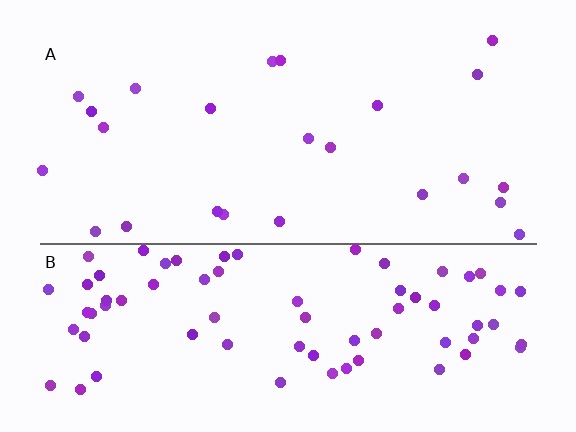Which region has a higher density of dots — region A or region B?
B (the bottom).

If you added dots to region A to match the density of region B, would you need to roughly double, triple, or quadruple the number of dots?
Approximately triple.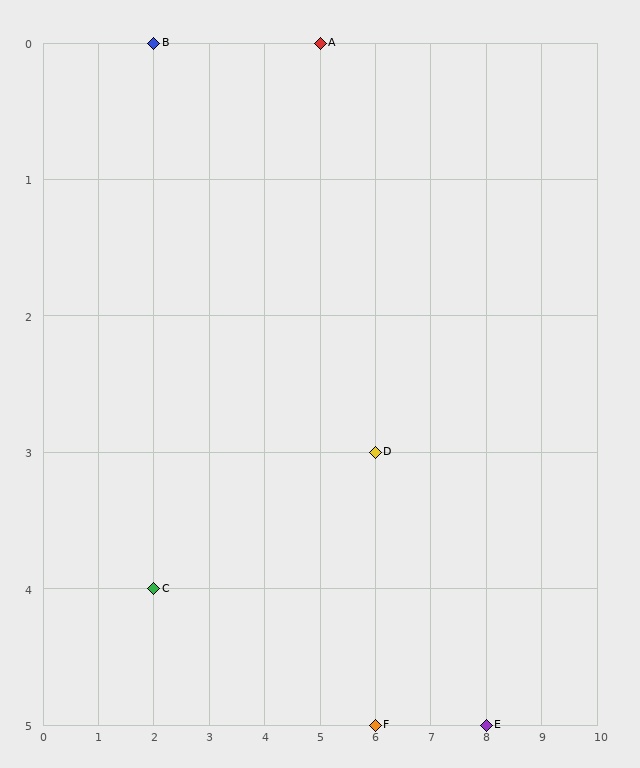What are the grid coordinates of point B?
Point B is at grid coordinates (2, 0).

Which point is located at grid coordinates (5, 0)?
Point A is at (5, 0).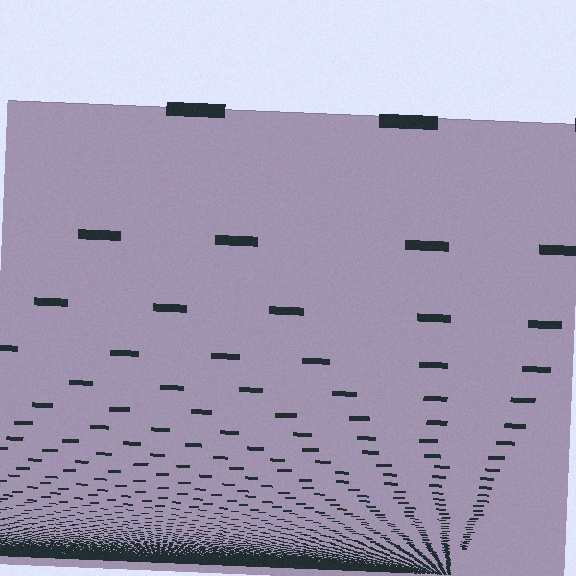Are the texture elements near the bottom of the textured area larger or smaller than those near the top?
Smaller. The gradient is inverted — elements near the bottom are smaller and denser.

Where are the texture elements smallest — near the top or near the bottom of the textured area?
Near the bottom.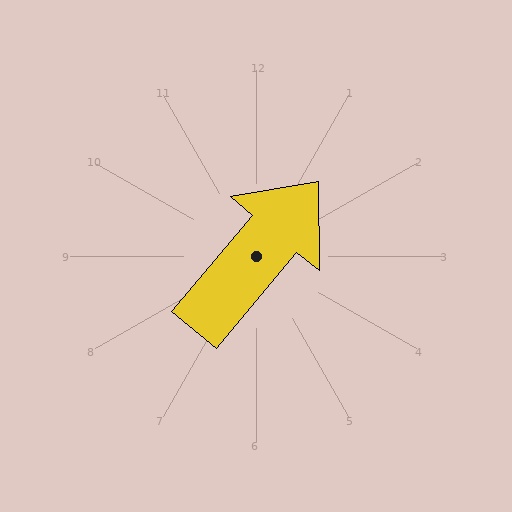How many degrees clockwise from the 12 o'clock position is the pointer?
Approximately 40 degrees.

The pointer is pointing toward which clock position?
Roughly 1 o'clock.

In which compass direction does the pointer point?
Northeast.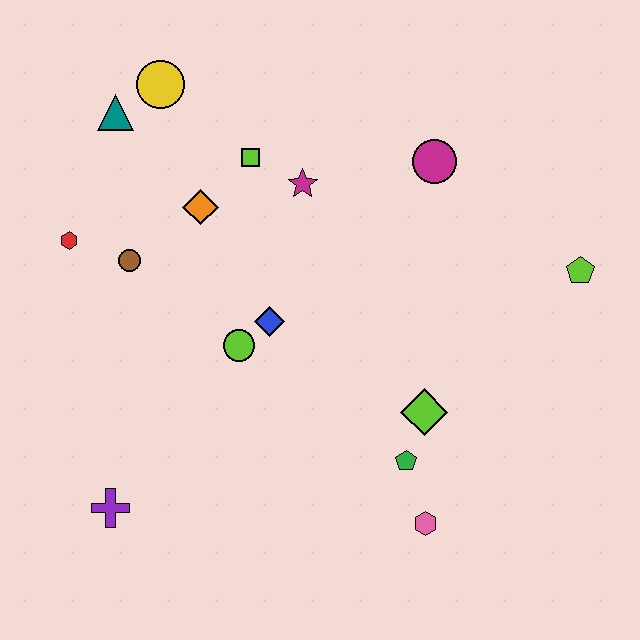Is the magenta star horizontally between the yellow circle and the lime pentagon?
Yes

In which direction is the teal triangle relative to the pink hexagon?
The teal triangle is above the pink hexagon.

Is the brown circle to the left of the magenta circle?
Yes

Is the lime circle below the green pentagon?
No